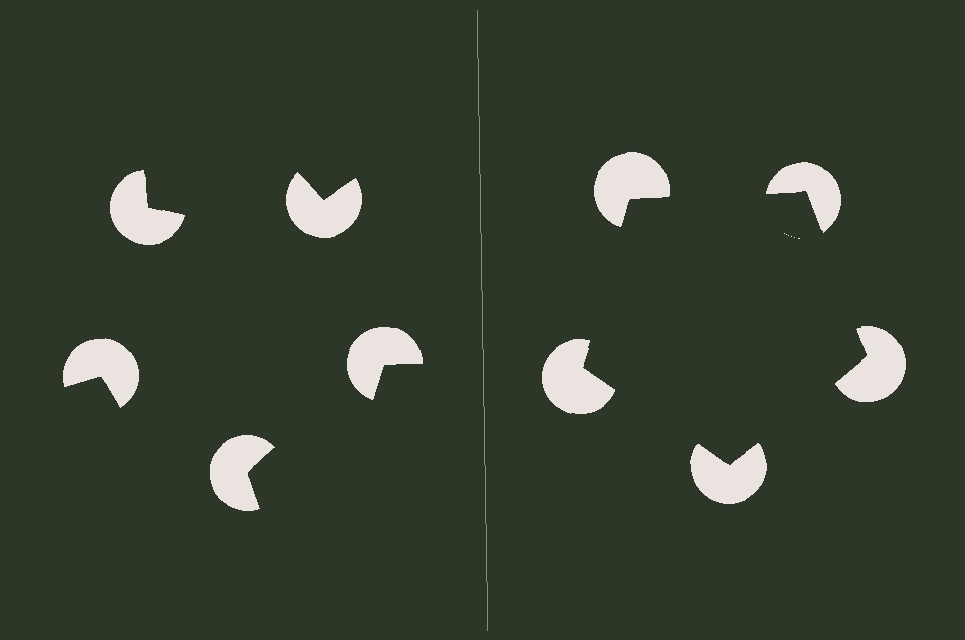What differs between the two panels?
The pac-man discs are positioned identically on both sides; only the wedge orientations differ. On the right they align to a pentagon; on the left they are misaligned.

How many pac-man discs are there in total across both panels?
10 — 5 on each side.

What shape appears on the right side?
An illusory pentagon.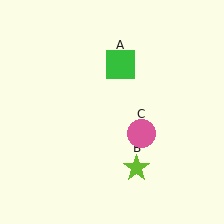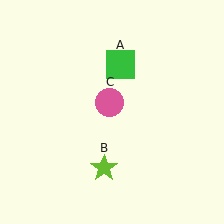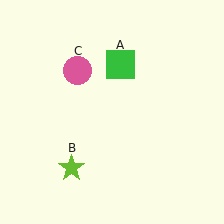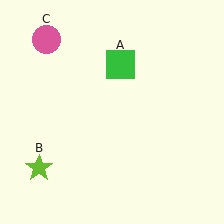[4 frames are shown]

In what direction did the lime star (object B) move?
The lime star (object B) moved left.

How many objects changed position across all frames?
2 objects changed position: lime star (object B), pink circle (object C).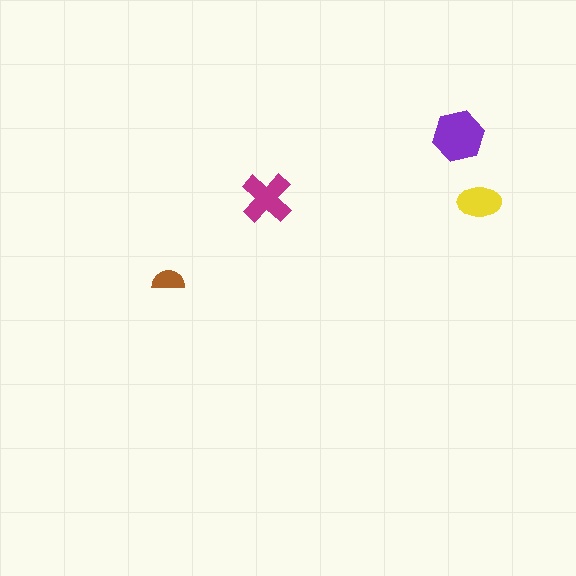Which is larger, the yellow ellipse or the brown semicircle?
The yellow ellipse.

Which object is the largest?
The purple hexagon.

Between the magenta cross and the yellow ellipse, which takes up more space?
The magenta cross.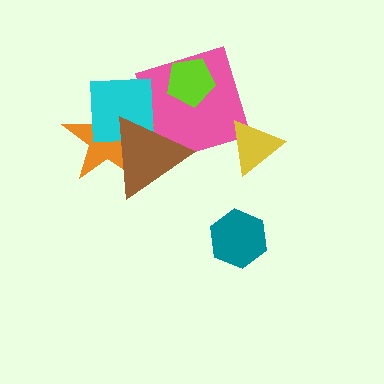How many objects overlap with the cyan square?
2 objects overlap with the cyan square.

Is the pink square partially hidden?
Yes, it is partially covered by another shape.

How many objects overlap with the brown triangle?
3 objects overlap with the brown triangle.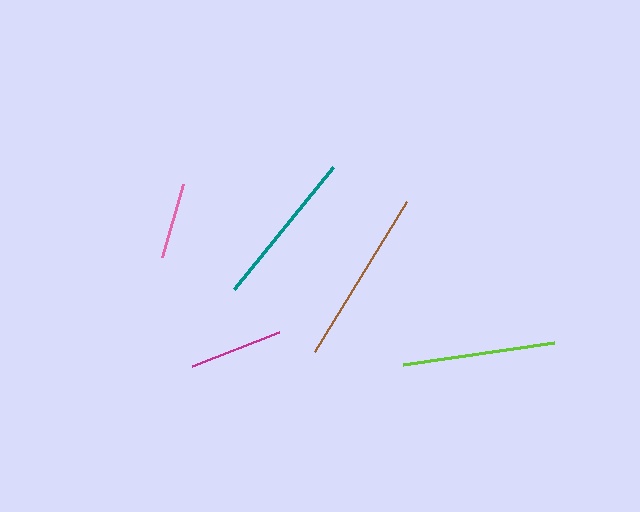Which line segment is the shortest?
The pink line is the shortest at approximately 76 pixels.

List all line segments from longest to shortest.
From longest to shortest: brown, teal, lime, magenta, pink.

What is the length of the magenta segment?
The magenta segment is approximately 94 pixels long.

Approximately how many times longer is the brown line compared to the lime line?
The brown line is approximately 1.2 times the length of the lime line.